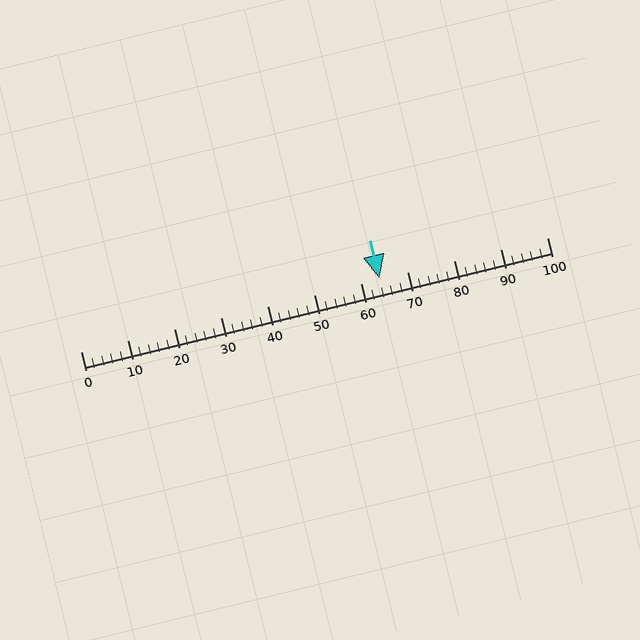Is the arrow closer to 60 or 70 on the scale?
The arrow is closer to 60.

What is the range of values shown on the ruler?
The ruler shows values from 0 to 100.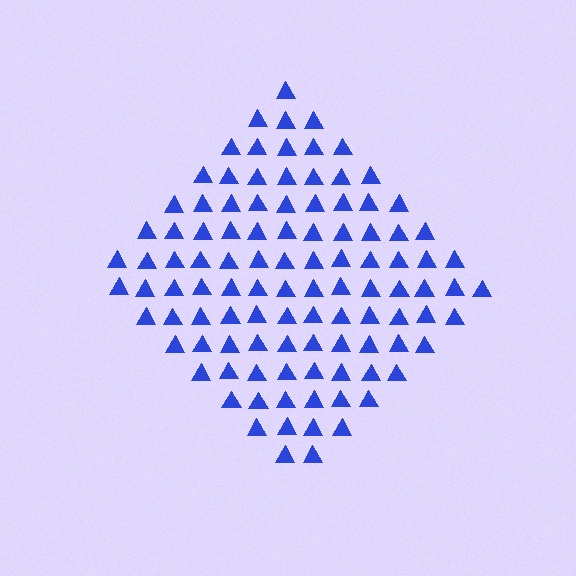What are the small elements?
The small elements are triangles.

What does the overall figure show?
The overall figure shows a diamond.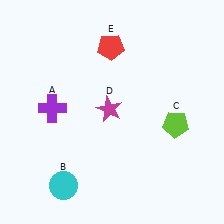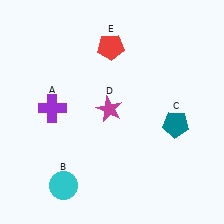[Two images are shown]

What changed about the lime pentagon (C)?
In Image 1, C is lime. In Image 2, it changed to teal.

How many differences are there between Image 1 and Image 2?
There is 1 difference between the two images.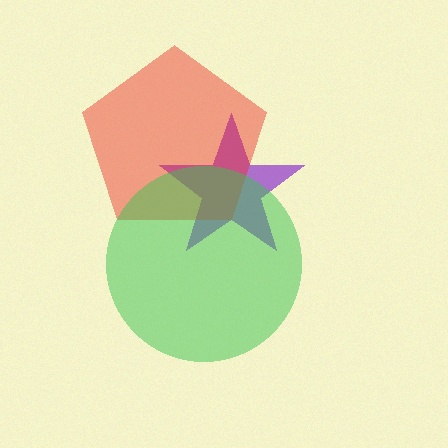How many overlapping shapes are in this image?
There are 3 overlapping shapes in the image.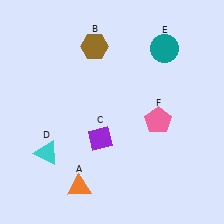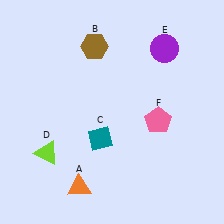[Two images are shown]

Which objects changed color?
C changed from purple to teal. D changed from cyan to lime. E changed from teal to purple.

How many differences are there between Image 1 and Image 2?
There are 3 differences between the two images.